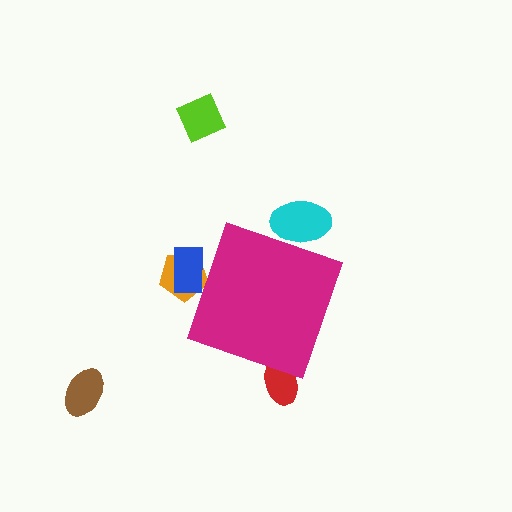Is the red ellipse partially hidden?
Yes, the red ellipse is partially hidden behind the magenta diamond.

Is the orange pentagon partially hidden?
Yes, the orange pentagon is partially hidden behind the magenta diamond.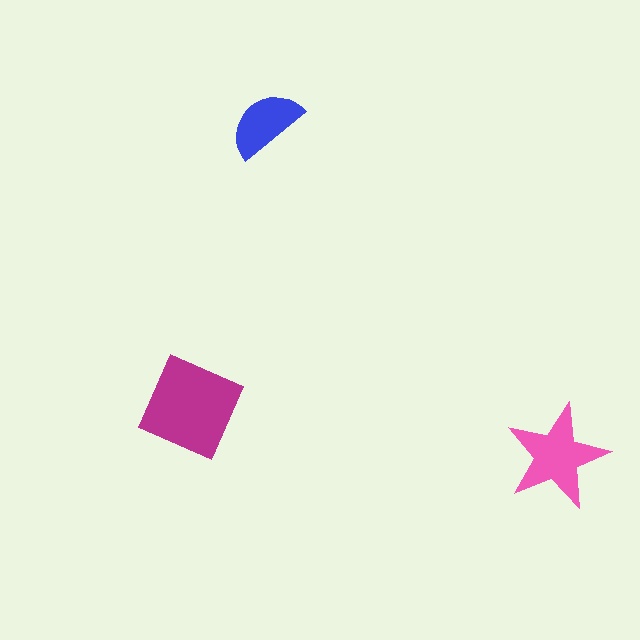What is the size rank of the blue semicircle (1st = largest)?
3rd.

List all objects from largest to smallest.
The magenta square, the pink star, the blue semicircle.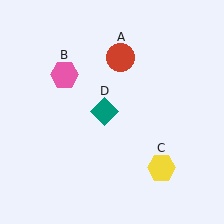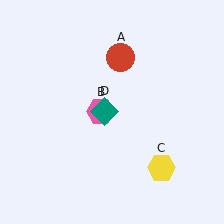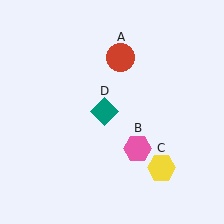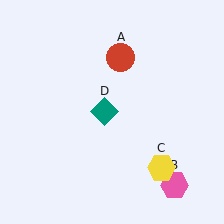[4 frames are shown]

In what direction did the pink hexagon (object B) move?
The pink hexagon (object B) moved down and to the right.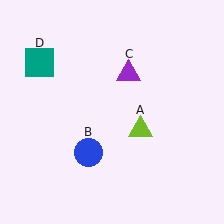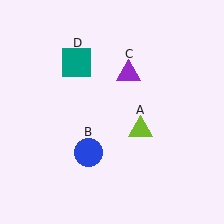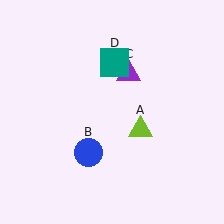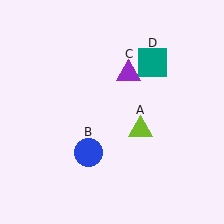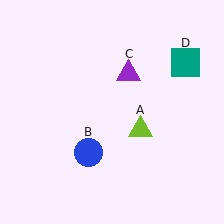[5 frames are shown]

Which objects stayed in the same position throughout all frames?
Lime triangle (object A) and blue circle (object B) and purple triangle (object C) remained stationary.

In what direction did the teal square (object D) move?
The teal square (object D) moved right.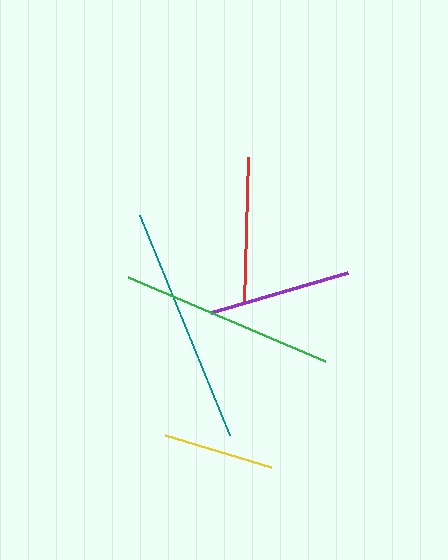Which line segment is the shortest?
The yellow line is the shortest at approximately 111 pixels.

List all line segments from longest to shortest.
From longest to shortest: teal, green, red, purple, yellow.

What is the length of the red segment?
The red segment is approximately 146 pixels long.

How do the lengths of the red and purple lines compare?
The red and purple lines are approximately the same length.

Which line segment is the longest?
The teal line is the longest at approximately 238 pixels.